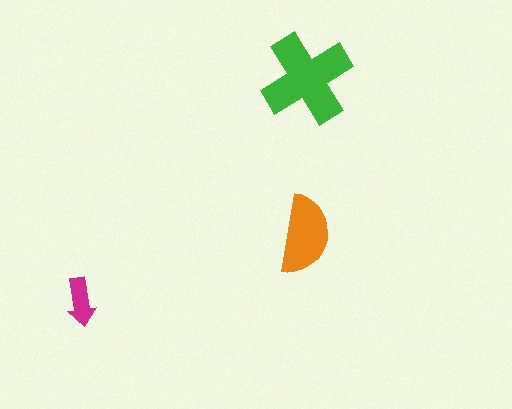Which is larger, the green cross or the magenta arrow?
The green cross.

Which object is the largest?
The green cross.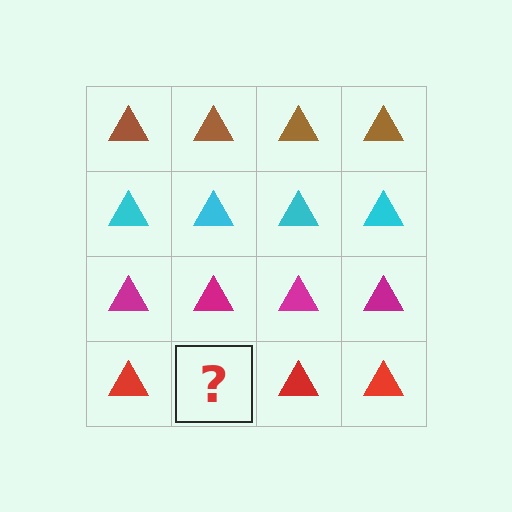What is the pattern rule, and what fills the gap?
The rule is that each row has a consistent color. The gap should be filled with a red triangle.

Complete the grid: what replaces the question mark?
The question mark should be replaced with a red triangle.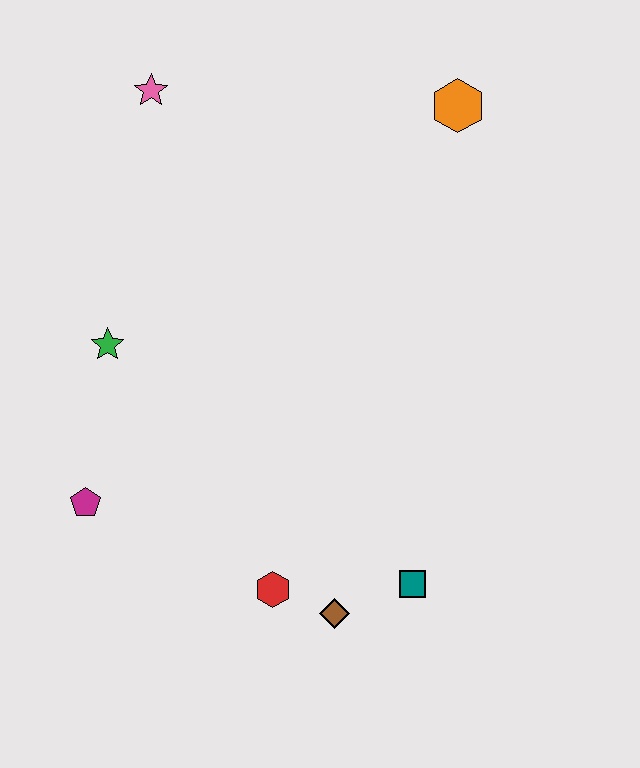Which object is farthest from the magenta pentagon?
The orange hexagon is farthest from the magenta pentagon.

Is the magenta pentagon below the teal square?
No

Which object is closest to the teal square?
The brown diamond is closest to the teal square.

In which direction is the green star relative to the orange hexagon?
The green star is to the left of the orange hexagon.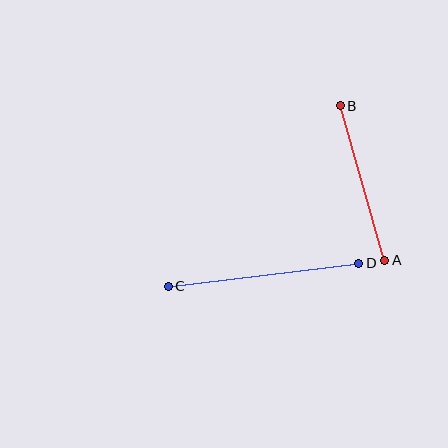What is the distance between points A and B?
The distance is approximately 161 pixels.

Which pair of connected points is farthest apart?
Points C and D are farthest apart.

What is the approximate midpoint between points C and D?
The midpoint is at approximately (263, 275) pixels.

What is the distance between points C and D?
The distance is approximately 192 pixels.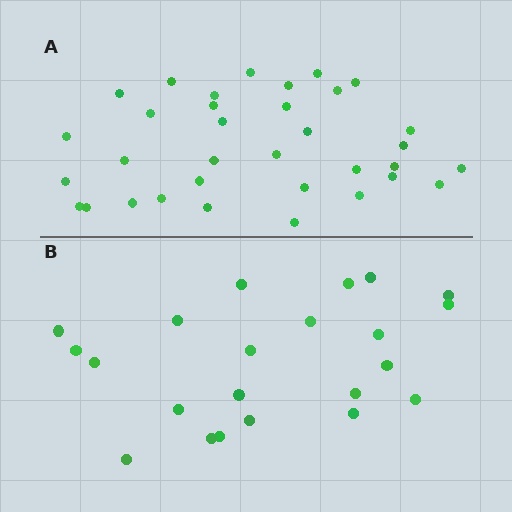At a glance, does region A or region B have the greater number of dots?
Region A (the top region) has more dots.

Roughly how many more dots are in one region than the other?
Region A has roughly 12 or so more dots than region B.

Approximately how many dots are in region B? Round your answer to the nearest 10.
About 20 dots. (The exact count is 22, which rounds to 20.)